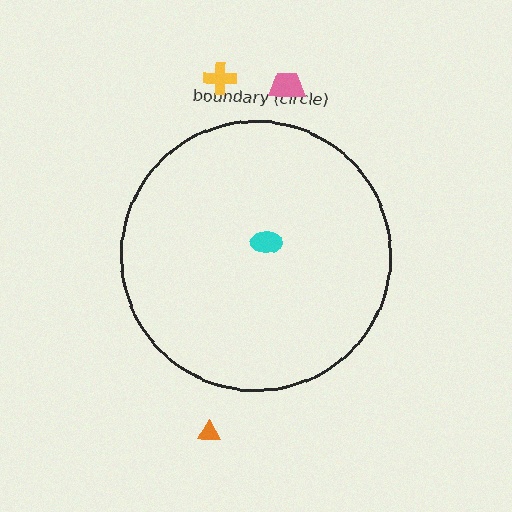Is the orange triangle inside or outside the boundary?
Outside.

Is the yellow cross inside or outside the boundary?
Outside.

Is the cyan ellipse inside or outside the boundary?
Inside.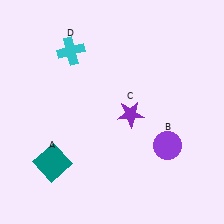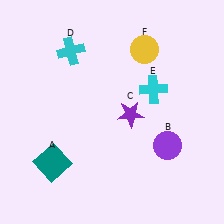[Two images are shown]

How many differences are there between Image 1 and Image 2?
There are 2 differences between the two images.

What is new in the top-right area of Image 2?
A yellow circle (F) was added in the top-right area of Image 2.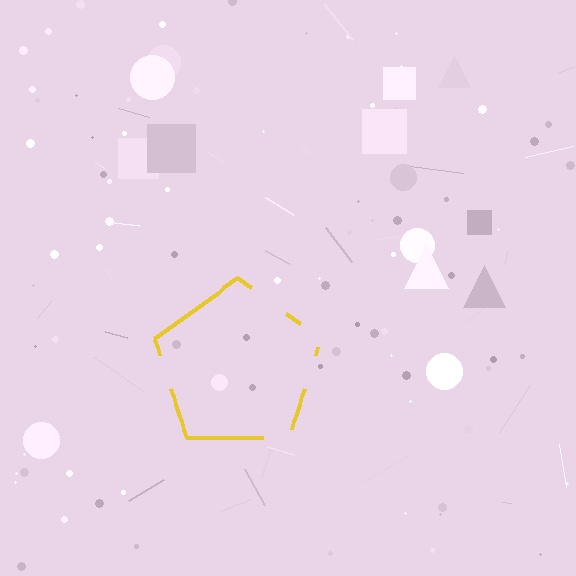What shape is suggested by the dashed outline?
The dashed outline suggests a pentagon.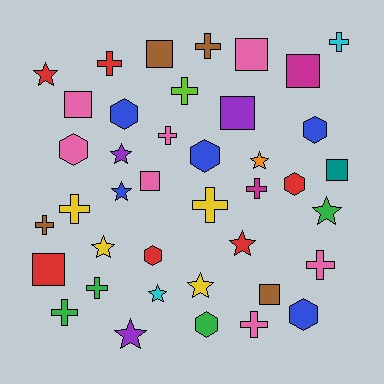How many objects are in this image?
There are 40 objects.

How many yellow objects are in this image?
There are 4 yellow objects.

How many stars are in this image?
There are 10 stars.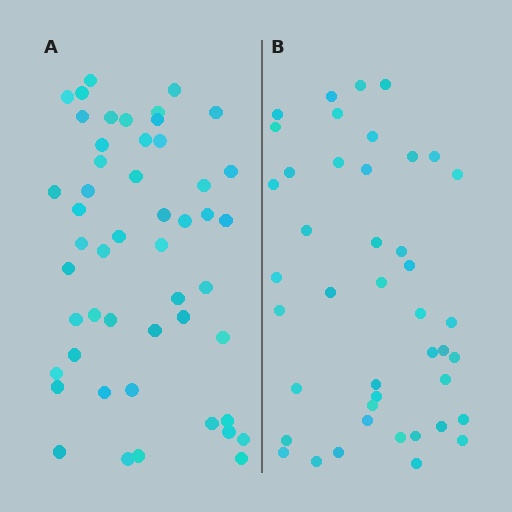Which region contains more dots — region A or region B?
Region A (the left region) has more dots.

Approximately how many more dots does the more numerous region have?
Region A has roughly 8 or so more dots than region B.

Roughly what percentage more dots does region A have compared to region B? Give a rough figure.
About 15% more.